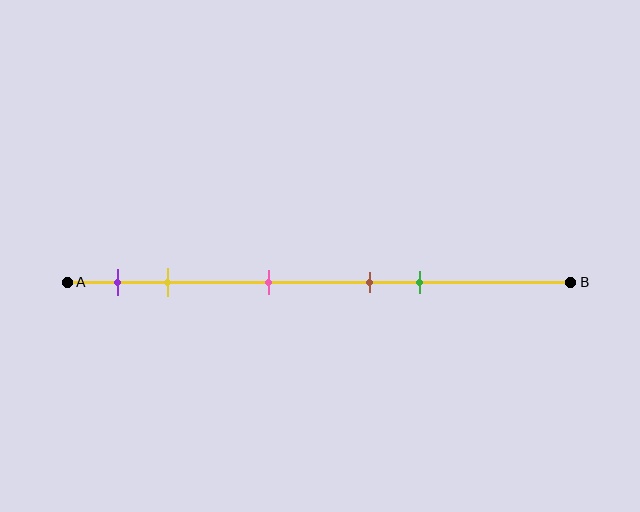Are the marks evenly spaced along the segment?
No, the marks are not evenly spaced.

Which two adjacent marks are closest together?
The brown and green marks are the closest adjacent pair.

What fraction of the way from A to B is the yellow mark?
The yellow mark is approximately 20% (0.2) of the way from A to B.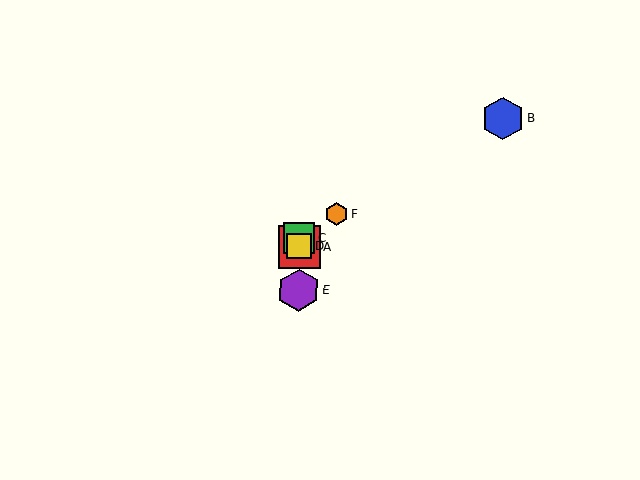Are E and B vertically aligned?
No, E is at x≈299 and B is at x≈503.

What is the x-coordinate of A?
Object A is at x≈299.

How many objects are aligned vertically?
4 objects (A, C, D, E) are aligned vertically.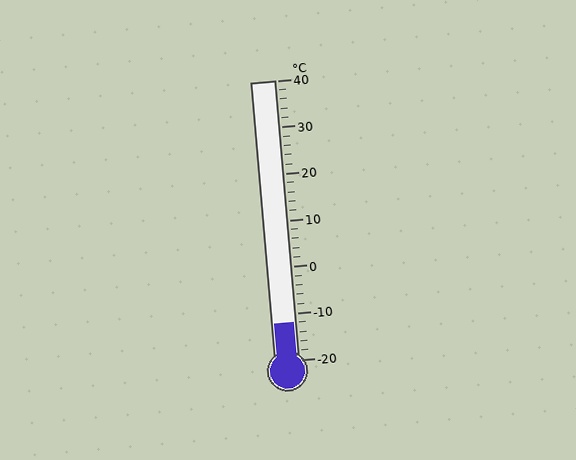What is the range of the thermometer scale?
The thermometer scale ranges from -20°C to 40°C.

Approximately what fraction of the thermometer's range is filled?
The thermometer is filled to approximately 15% of its range.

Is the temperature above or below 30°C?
The temperature is below 30°C.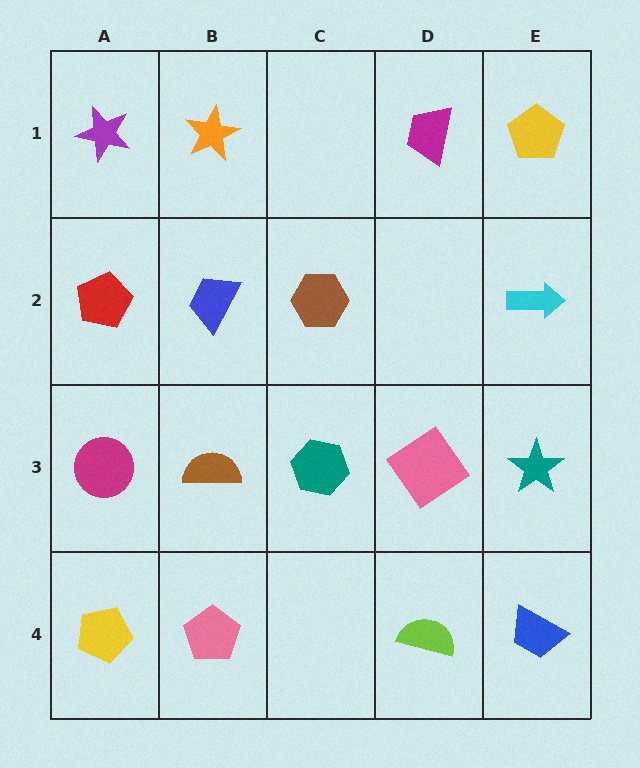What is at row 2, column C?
A brown hexagon.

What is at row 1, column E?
A yellow pentagon.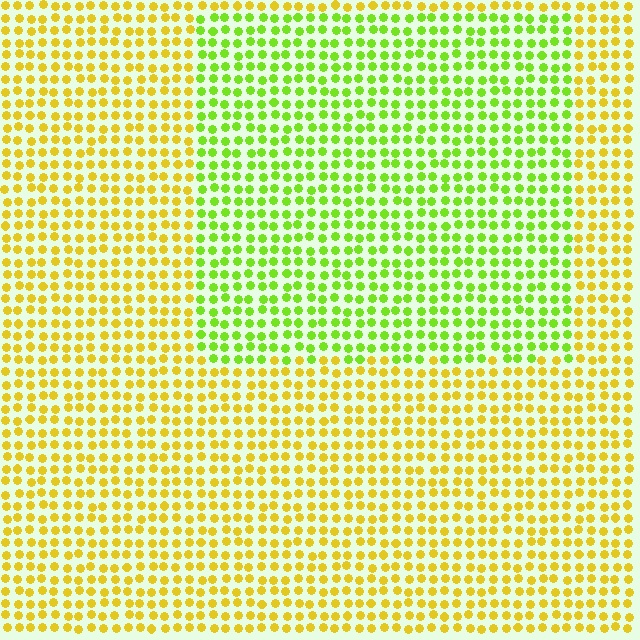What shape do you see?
I see a rectangle.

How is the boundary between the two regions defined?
The boundary is defined purely by a slight shift in hue (about 43 degrees). Spacing, size, and orientation are identical on both sides.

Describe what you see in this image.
The image is filled with small yellow elements in a uniform arrangement. A rectangle-shaped region is visible where the elements are tinted to a slightly different hue, forming a subtle color boundary.